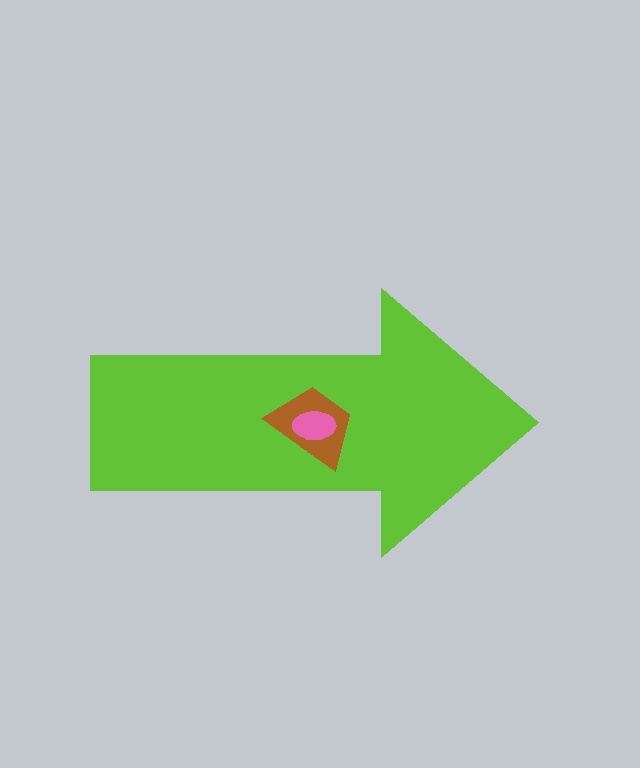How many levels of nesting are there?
3.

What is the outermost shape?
The lime arrow.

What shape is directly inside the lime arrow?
The brown trapezoid.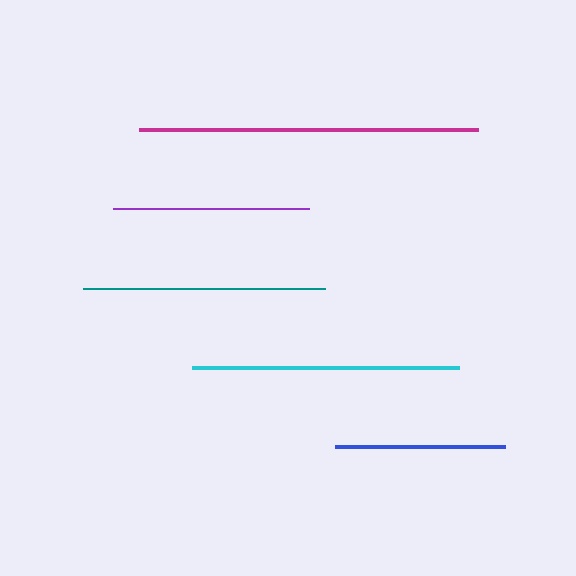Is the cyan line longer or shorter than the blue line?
The cyan line is longer than the blue line.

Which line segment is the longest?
The magenta line is the longest at approximately 339 pixels.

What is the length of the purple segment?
The purple segment is approximately 196 pixels long.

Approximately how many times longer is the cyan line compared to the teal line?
The cyan line is approximately 1.1 times the length of the teal line.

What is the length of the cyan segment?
The cyan segment is approximately 266 pixels long.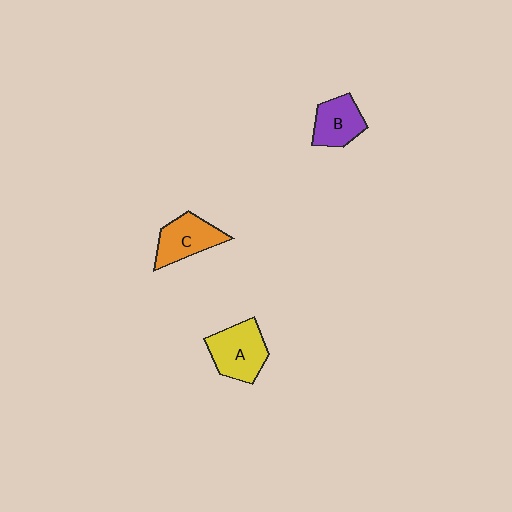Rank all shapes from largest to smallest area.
From largest to smallest: A (yellow), C (orange), B (purple).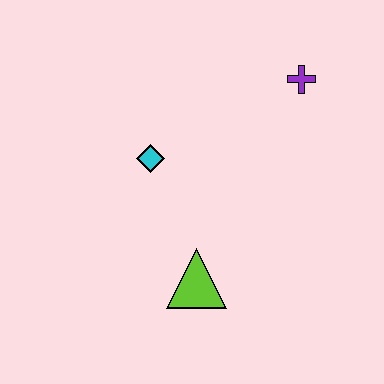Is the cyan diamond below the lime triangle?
No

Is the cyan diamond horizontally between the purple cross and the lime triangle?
No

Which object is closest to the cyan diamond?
The lime triangle is closest to the cyan diamond.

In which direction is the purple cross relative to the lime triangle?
The purple cross is above the lime triangle.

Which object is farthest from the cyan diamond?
The purple cross is farthest from the cyan diamond.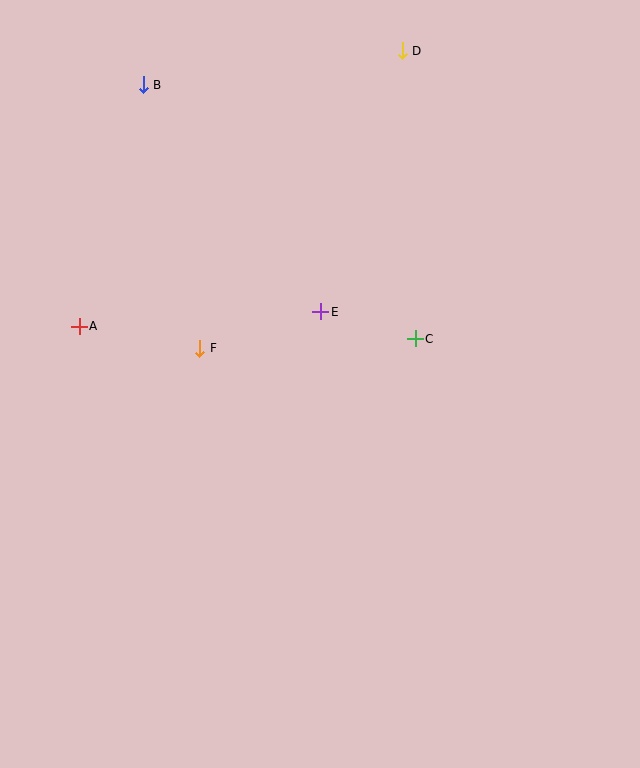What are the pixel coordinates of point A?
Point A is at (79, 326).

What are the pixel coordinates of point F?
Point F is at (200, 348).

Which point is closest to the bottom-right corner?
Point C is closest to the bottom-right corner.